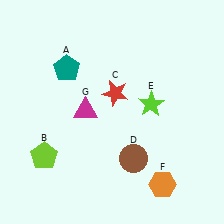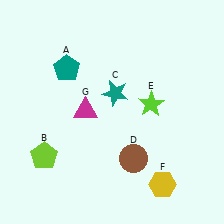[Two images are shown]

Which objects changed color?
C changed from red to teal. F changed from orange to yellow.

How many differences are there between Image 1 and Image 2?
There are 2 differences between the two images.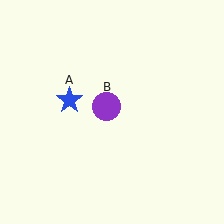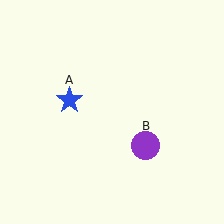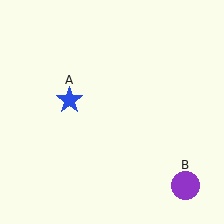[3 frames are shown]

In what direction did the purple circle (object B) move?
The purple circle (object B) moved down and to the right.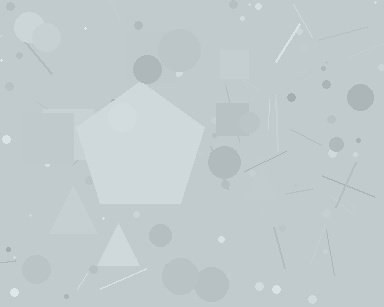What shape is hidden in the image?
A pentagon is hidden in the image.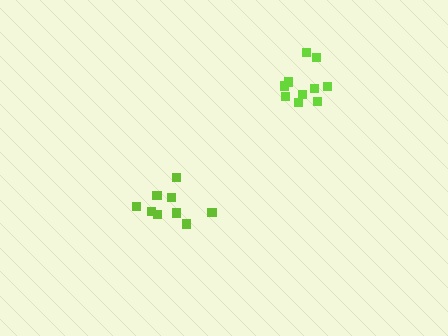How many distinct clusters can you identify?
There are 2 distinct clusters.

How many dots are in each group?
Group 1: 10 dots, Group 2: 9 dots (19 total).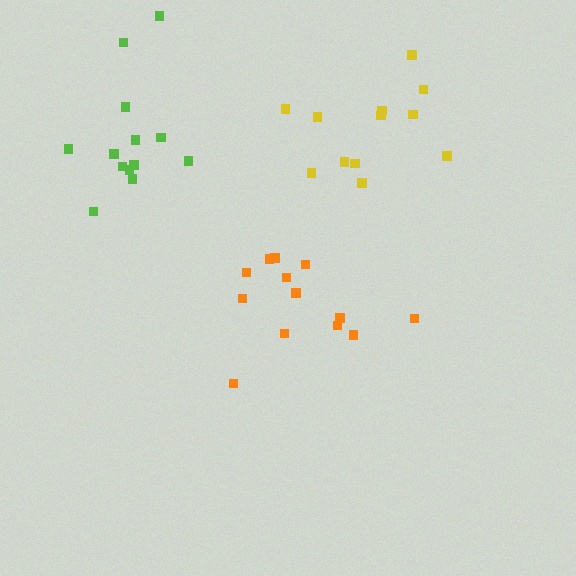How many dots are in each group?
Group 1: 13 dots, Group 2: 13 dots, Group 3: 12 dots (38 total).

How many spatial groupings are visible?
There are 3 spatial groupings.